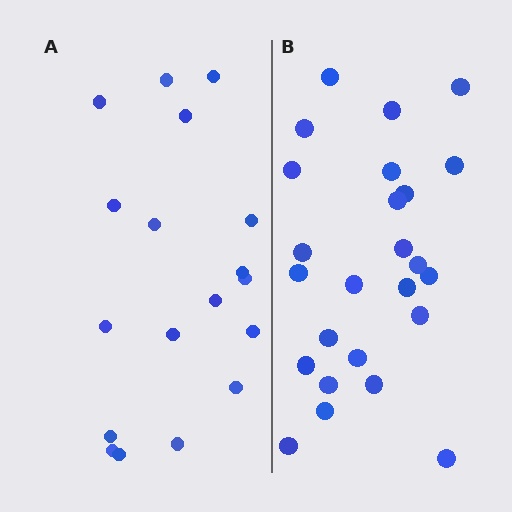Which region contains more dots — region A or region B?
Region B (the right region) has more dots.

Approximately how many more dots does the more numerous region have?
Region B has roughly 8 or so more dots than region A.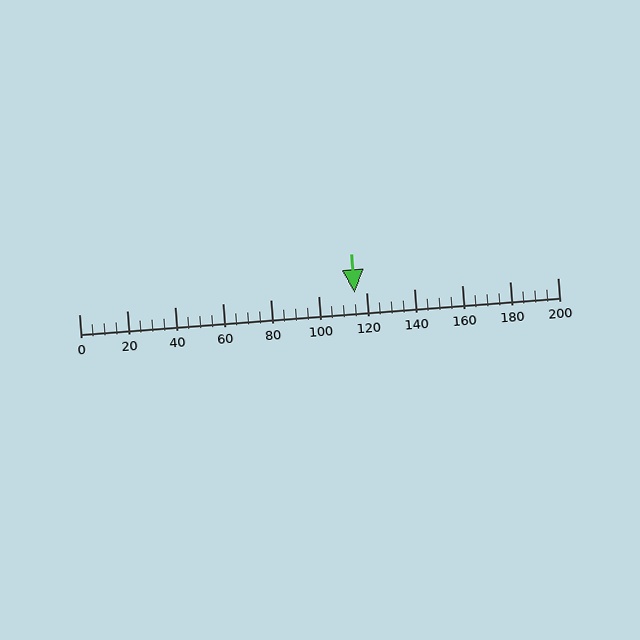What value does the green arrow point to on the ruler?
The green arrow points to approximately 115.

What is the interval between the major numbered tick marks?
The major tick marks are spaced 20 units apart.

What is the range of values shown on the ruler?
The ruler shows values from 0 to 200.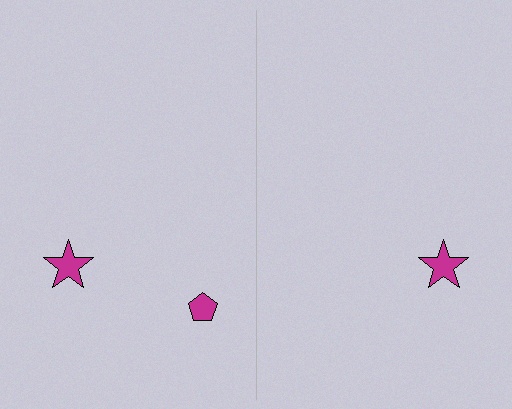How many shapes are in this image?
There are 3 shapes in this image.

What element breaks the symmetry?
A magenta pentagon is missing from the right side.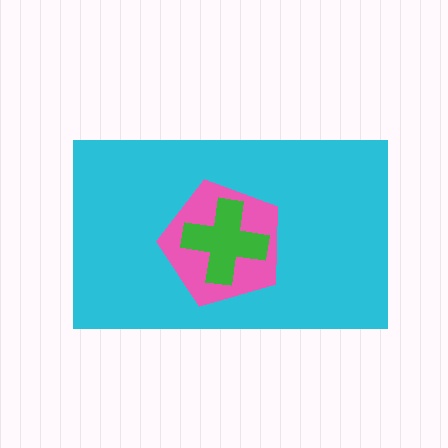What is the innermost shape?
The green cross.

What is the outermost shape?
The cyan rectangle.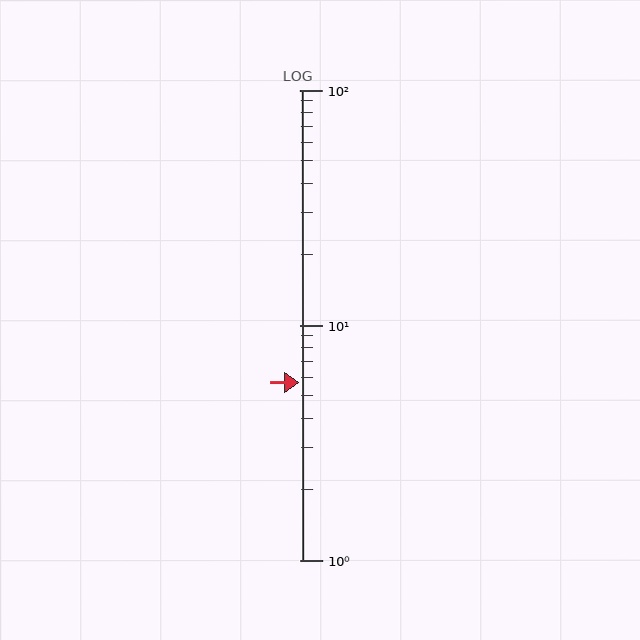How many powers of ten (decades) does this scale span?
The scale spans 2 decades, from 1 to 100.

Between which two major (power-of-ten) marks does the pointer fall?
The pointer is between 1 and 10.